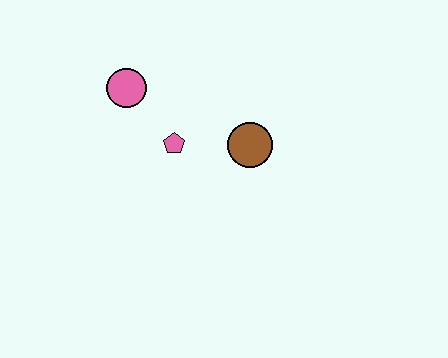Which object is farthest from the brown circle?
The pink circle is farthest from the brown circle.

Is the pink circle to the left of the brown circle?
Yes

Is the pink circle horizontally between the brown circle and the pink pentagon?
No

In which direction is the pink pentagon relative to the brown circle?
The pink pentagon is to the left of the brown circle.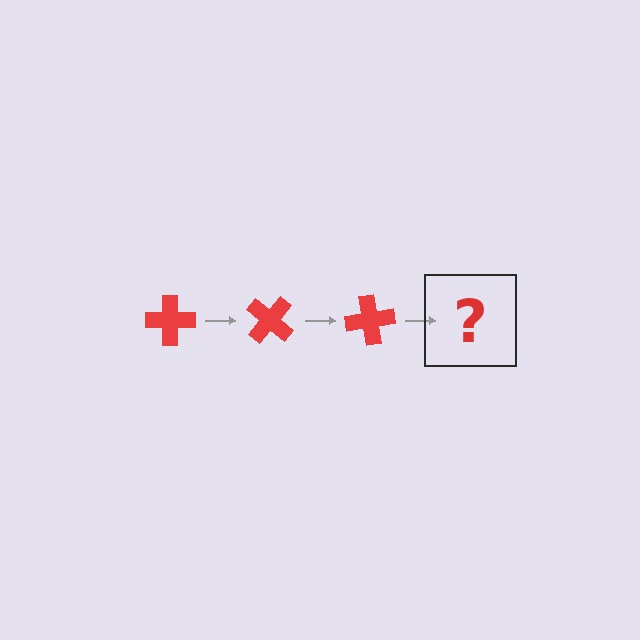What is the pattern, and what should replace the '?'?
The pattern is that the cross rotates 40 degrees each step. The '?' should be a red cross rotated 120 degrees.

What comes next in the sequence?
The next element should be a red cross rotated 120 degrees.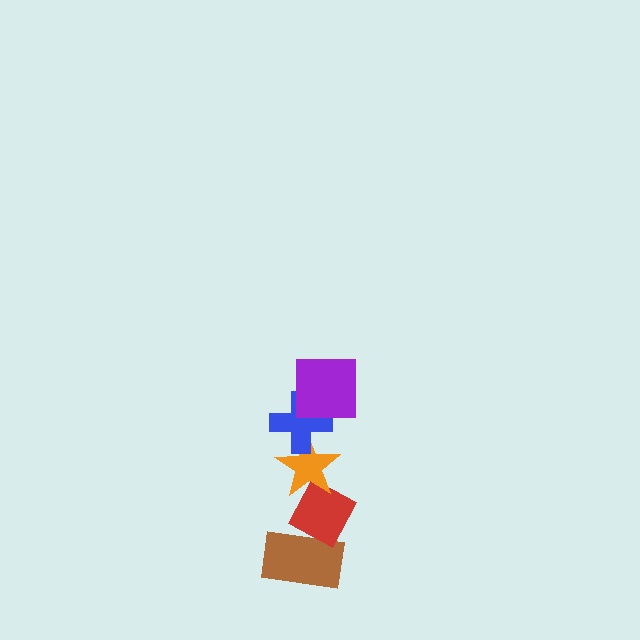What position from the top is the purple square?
The purple square is 1st from the top.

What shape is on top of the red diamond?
The orange star is on top of the red diamond.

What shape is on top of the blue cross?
The purple square is on top of the blue cross.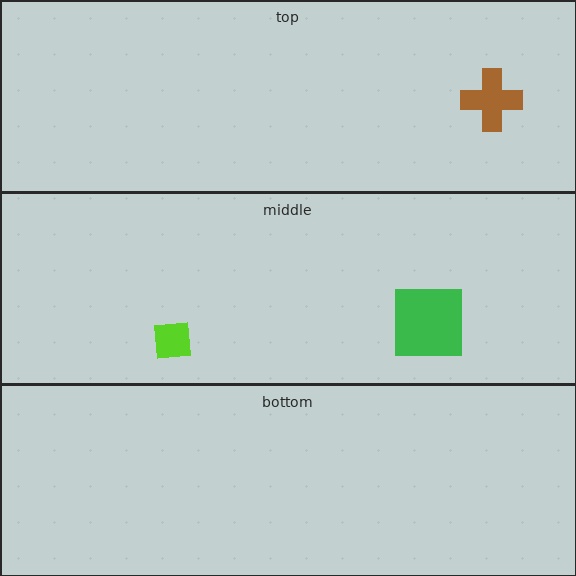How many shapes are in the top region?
1.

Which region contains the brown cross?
The top region.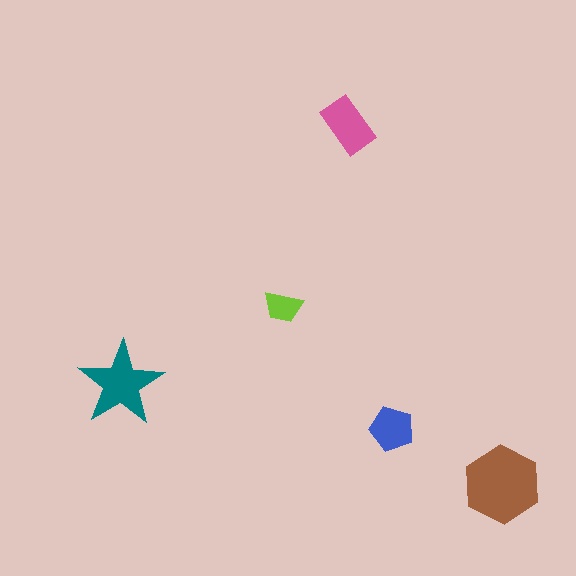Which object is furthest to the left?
The teal star is leftmost.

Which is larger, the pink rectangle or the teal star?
The teal star.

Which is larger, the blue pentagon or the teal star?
The teal star.